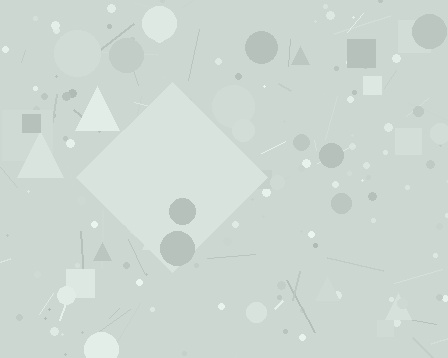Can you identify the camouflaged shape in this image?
The camouflaged shape is a diamond.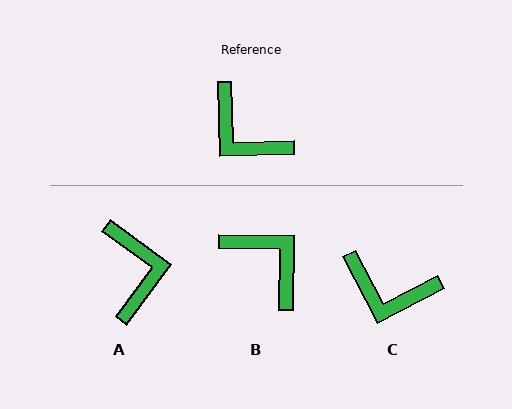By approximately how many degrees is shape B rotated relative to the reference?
Approximately 177 degrees counter-clockwise.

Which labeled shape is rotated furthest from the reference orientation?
B, about 177 degrees away.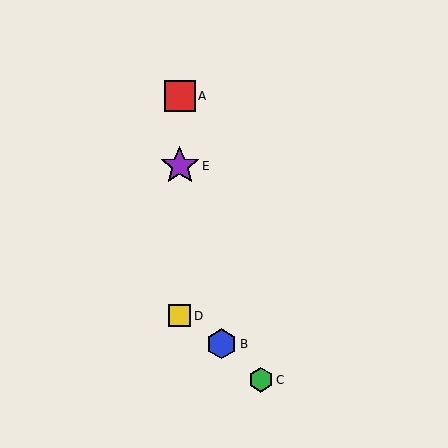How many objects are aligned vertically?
3 objects (A, D, E) are aligned vertically.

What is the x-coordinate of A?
Object A is at x≈180.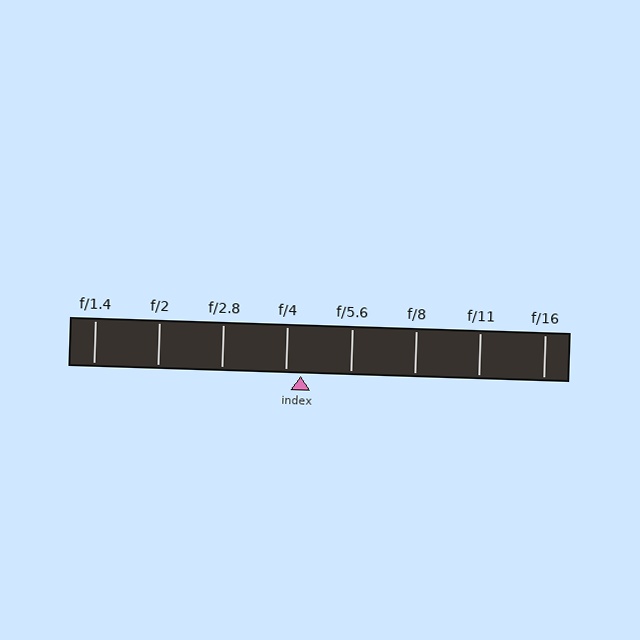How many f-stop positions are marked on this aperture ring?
There are 8 f-stop positions marked.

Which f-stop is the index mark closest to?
The index mark is closest to f/4.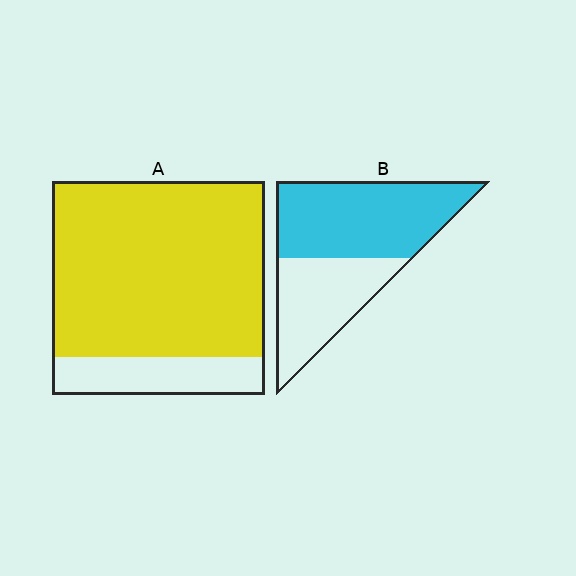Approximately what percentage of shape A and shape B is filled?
A is approximately 80% and B is approximately 60%.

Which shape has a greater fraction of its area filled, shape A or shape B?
Shape A.